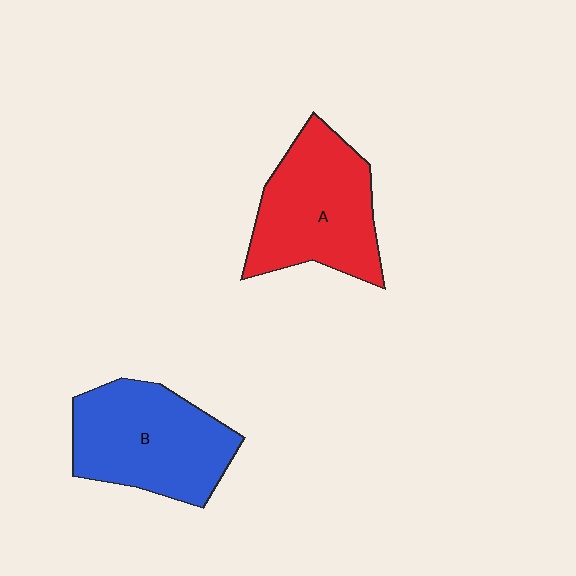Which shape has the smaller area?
Shape A (red).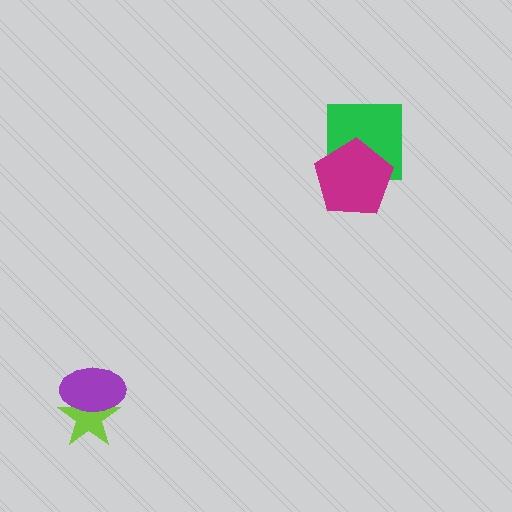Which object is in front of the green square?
The magenta pentagon is in front of the green square.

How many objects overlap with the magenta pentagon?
1 object overlaps with the magenta pentagon.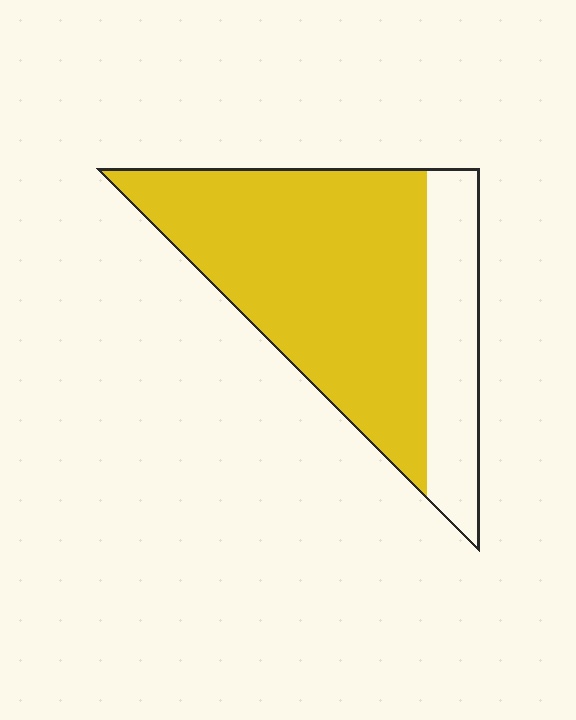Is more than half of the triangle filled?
Yes.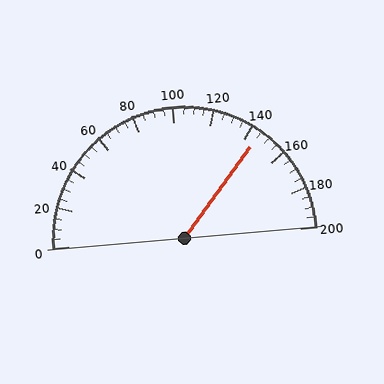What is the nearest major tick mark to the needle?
The nearest major tick mark is 140.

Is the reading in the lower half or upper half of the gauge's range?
The reading is in the upper half of the range (0 to 200).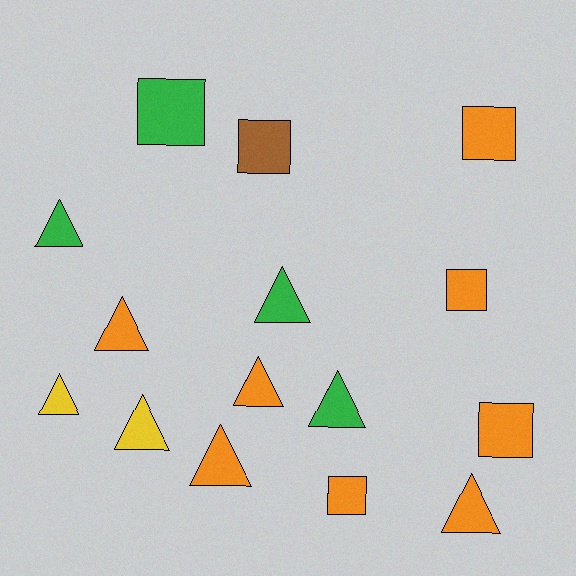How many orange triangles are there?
There are 4 orange triangles.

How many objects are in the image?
There are 15 objects.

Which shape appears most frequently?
Triangle, with 9 objects.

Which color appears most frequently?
Orange, with 8 objects.